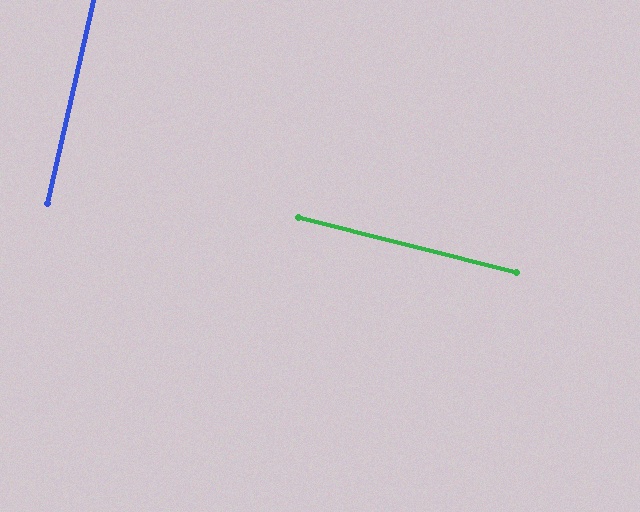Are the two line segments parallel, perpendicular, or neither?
Perpendicular — they meet at approximately 88°.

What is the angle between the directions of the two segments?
Approximately 88 degrees.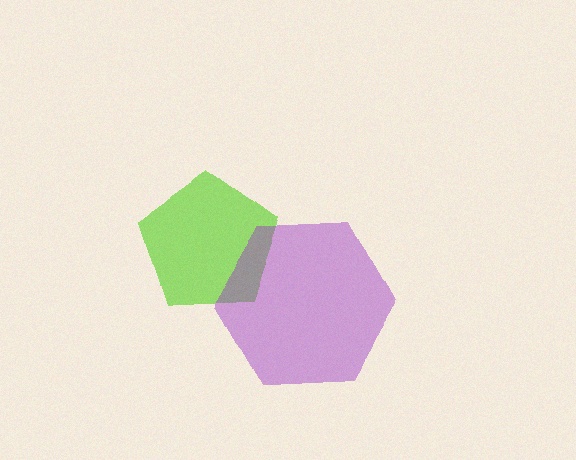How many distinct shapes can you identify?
There are 2 distinct shapes: a lime pentagon, a purple hexagon.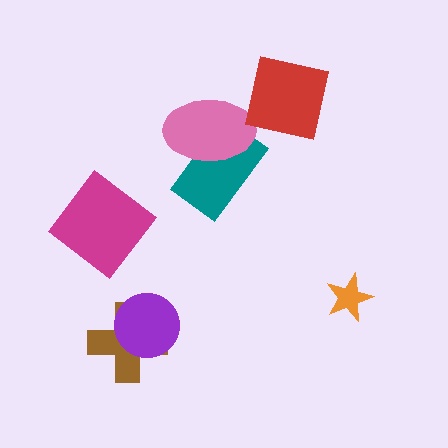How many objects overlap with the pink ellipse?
1 object overlaps with the pink ellipse.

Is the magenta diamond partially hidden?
No, no other shape covers it.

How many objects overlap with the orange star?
0 objects overlap with the orange star.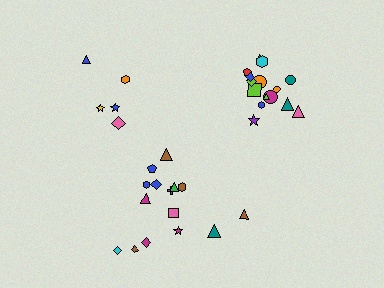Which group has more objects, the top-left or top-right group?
The top-right group.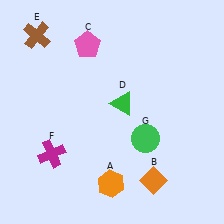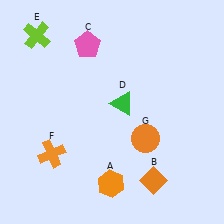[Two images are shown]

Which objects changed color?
E changed from brown to lime. F changed from magenta to orange. G changed from green to orange.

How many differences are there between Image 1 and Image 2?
There are 3 differences between the two images.